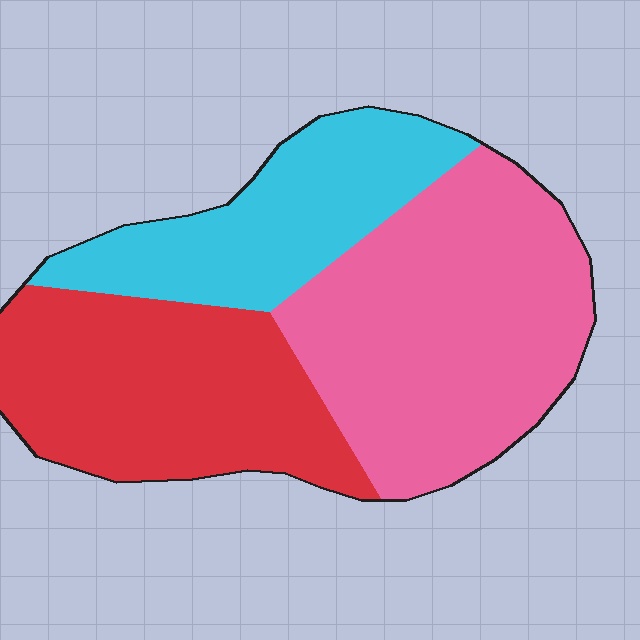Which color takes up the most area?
Pink, at roughly 45%.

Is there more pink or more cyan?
Pink.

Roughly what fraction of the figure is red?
Red covers roughly 35% of the figure.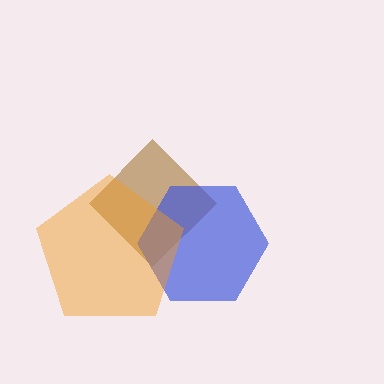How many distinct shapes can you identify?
There are 3 distinct shapes: a brown diamond, a blue hexagon, an orange pentagon.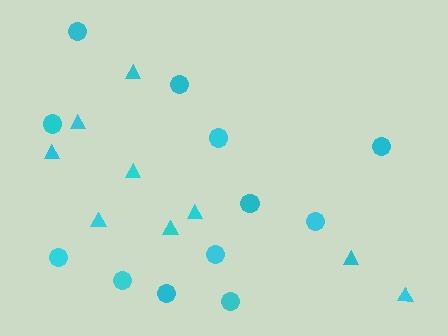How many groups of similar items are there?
There are 2 groups: one group of triangles (9) and one group of circles (12).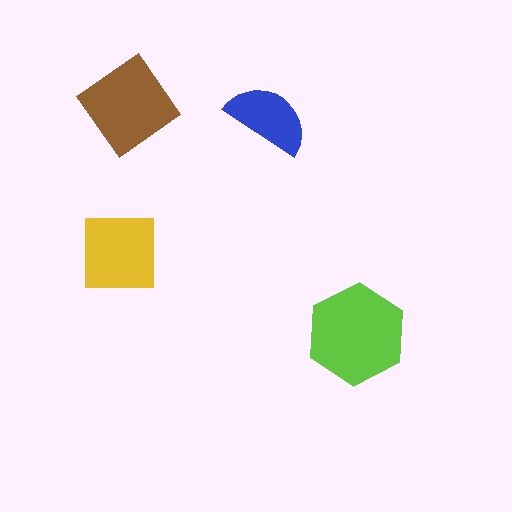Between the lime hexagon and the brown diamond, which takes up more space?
The lime hexagon.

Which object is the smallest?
The blue semicircle.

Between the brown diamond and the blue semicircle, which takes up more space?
The brown diamond.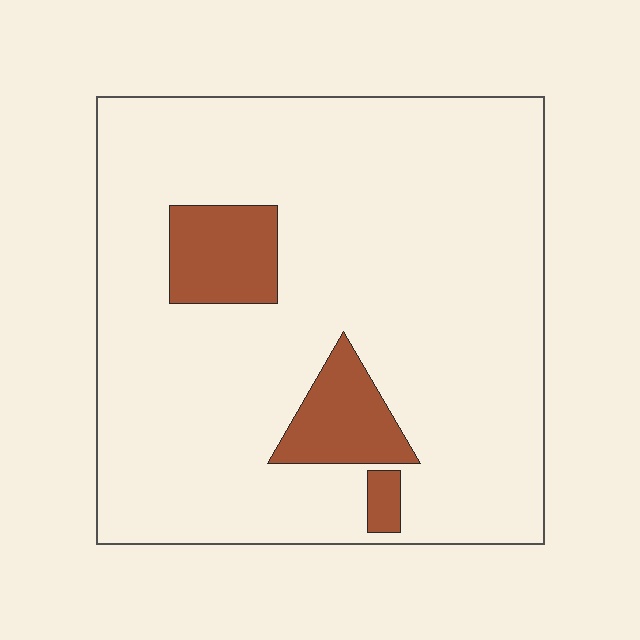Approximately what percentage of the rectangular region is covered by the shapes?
Approximately 10%.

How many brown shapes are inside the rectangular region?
3.